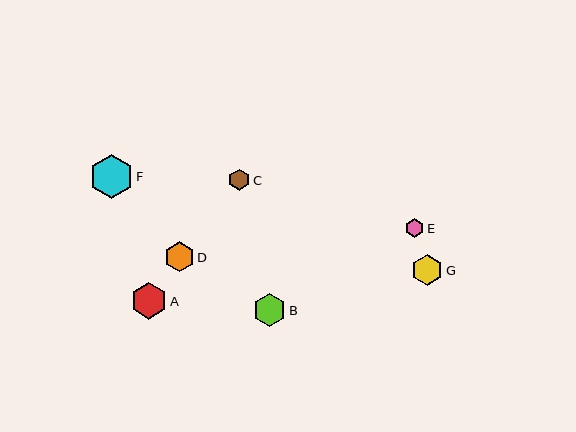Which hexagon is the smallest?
Hexagon E is the smallest with a size of approximately 19 pixels.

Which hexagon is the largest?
Hexagon F is the largest with a size of approximately 44 pixels.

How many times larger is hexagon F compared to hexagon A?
Hexagon F is approximately 1.2 times the size of hexagon A.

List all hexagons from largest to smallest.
From largest to smallest: F, A, B, G, D, C, E.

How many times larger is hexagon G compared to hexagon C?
Hexagon G is approximately 1.5 times the size of hexagon C.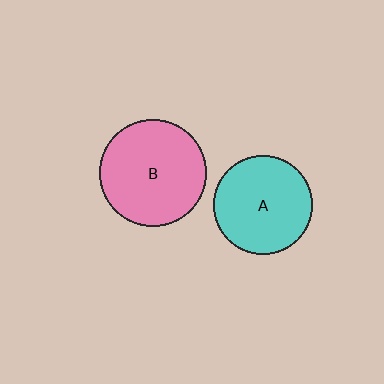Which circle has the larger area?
Circle B (pink).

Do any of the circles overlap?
No, none of the circles overlap.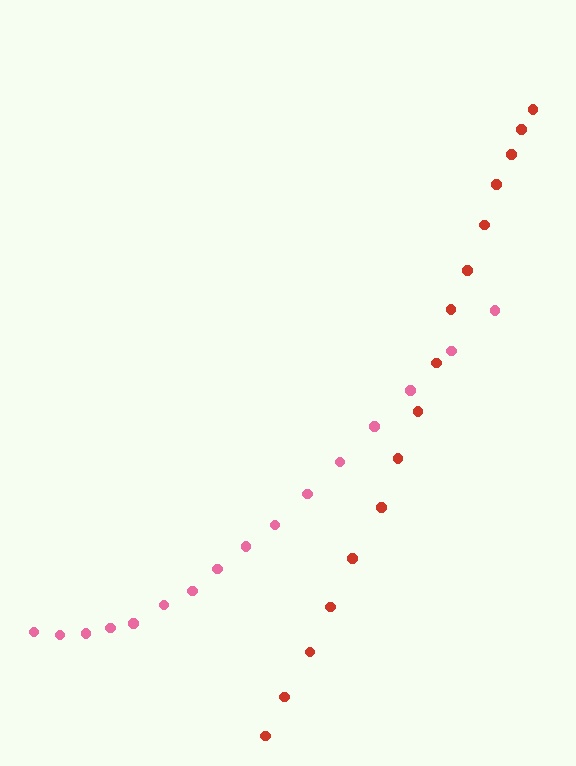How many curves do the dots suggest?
There are 2 distinct paths.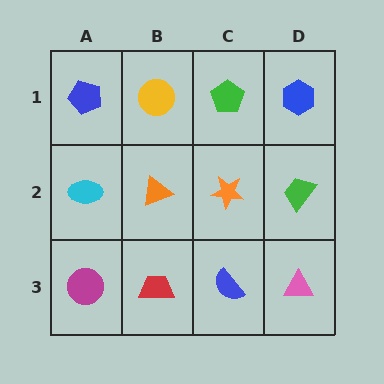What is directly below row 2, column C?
A blue semicircle.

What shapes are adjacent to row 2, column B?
A yellow circle (row 1, column B), a red trapezoid (row 3, column B), a cyan ellipse (row 2, column A), an orange star (row 2, column C).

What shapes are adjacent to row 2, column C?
A green pentagon (row 1, column C), a blue semicircle (row 3, column C), an orange triangle (row 2, column B), a green trapezoid (row 2, column D).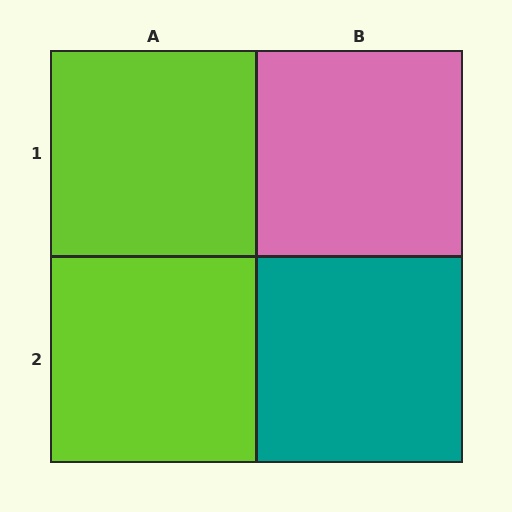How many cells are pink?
1 cell is pink.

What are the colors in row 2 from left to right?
Lime, teal.